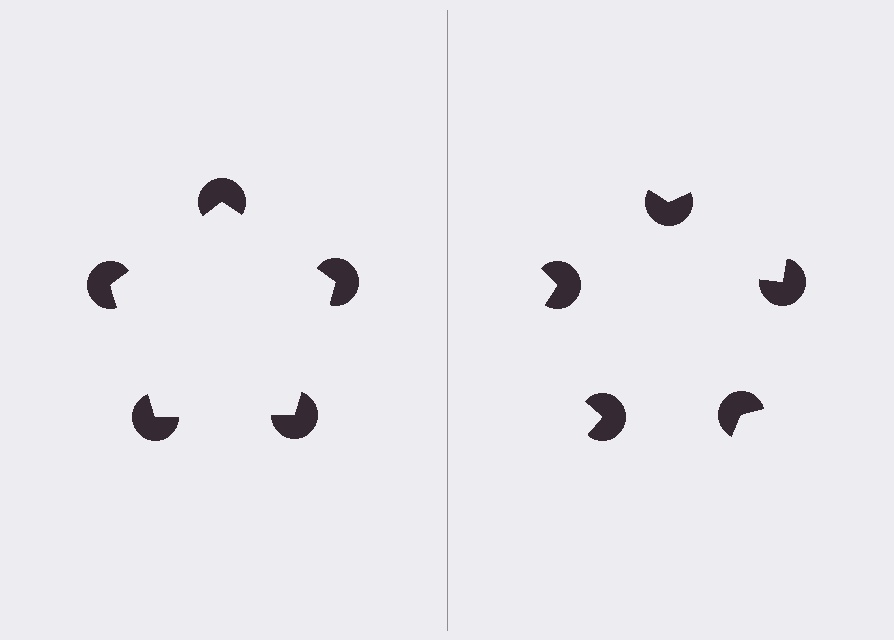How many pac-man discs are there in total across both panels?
10 — 5 on each side.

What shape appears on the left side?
An illusory pentagon.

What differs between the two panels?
The pac-man discs are positioned identically on both sides; only the wedge orientations differ. On the left they align to a pentagon; on the right they are misaligned.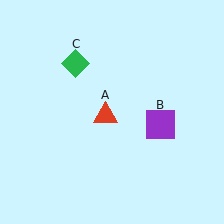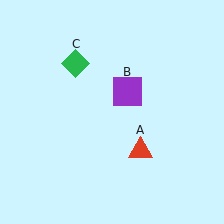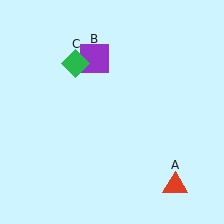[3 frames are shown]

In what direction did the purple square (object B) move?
The purple square (object B) moved up and to the left.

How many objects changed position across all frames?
2 objects changed position: red triangle (object A), purple square (object B).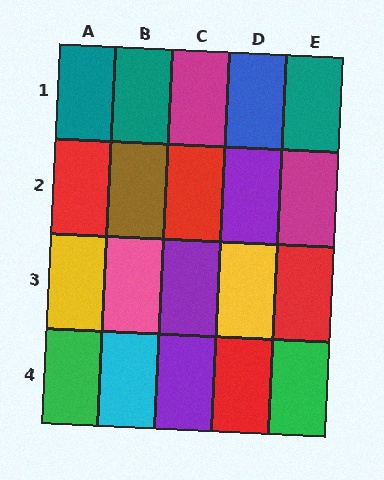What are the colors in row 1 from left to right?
Teal, teal, magenta, blue, teal.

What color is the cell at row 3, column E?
Red.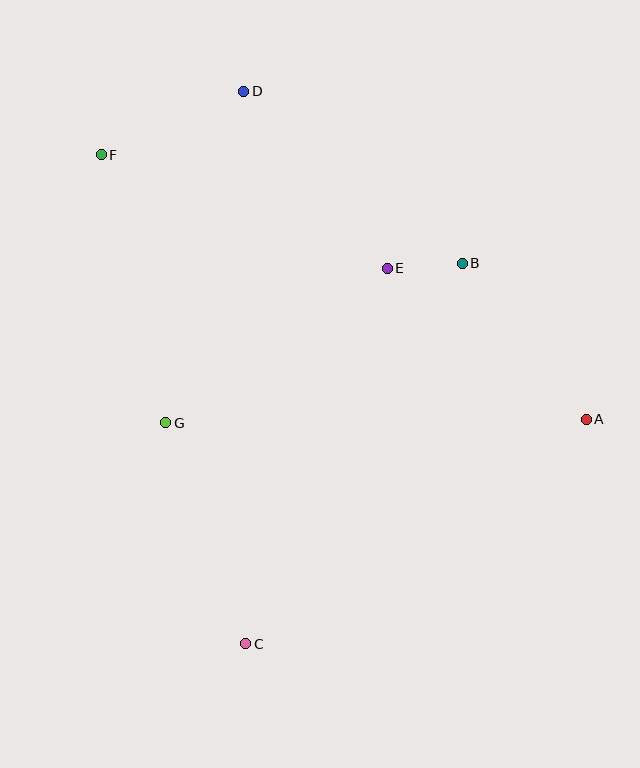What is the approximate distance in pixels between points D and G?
The distance between D and G is approximately 340 pixels.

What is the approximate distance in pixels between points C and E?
The distance between C and E is approximately 401 pixels.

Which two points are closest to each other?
Points B and E are closest to each other.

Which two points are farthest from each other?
Points A and F are farthest from each other.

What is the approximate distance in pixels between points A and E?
The distance between A and E is approximately 250 pixels.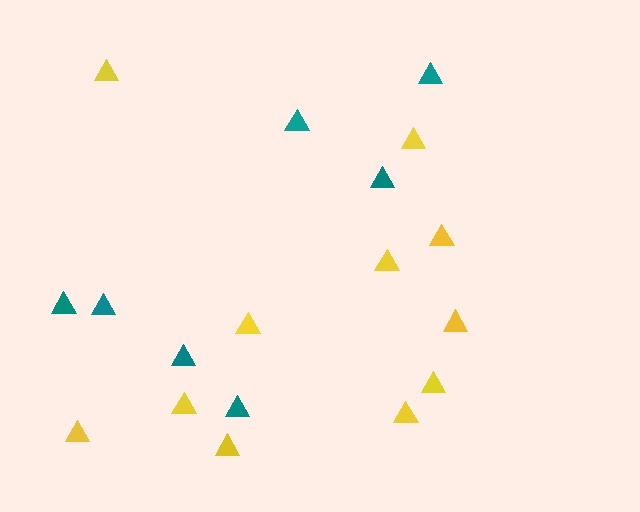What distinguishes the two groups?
There are 2 groups: one group of yellow triangles (11) and one group of teal triangles (7).